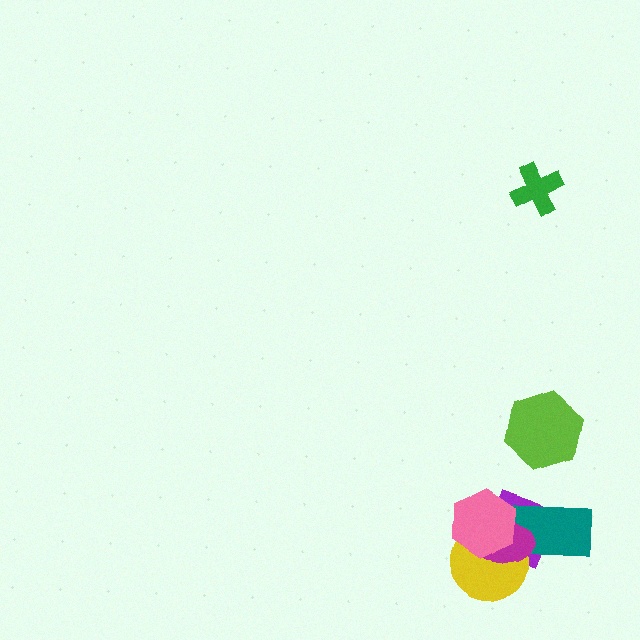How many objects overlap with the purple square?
4 objects overlap with the purple square.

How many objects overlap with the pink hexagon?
3 objects overlap with the pink hexagon.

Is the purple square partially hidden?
Yes, it is partially covered by another shape.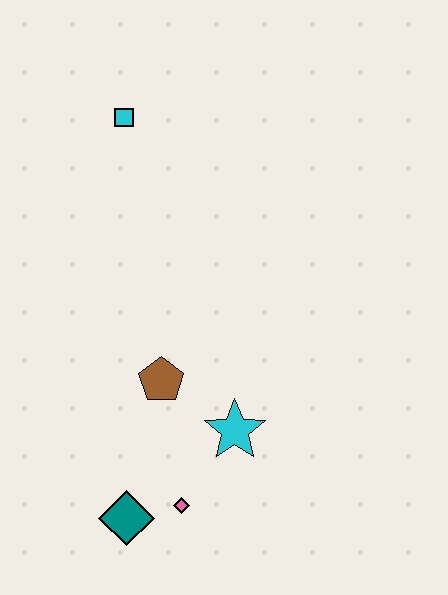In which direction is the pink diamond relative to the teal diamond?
The pink diamond is to the right of the teal diamond.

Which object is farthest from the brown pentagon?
The cyan square is farthest from the brown pentagon.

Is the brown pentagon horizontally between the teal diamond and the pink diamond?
Yes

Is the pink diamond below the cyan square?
Yes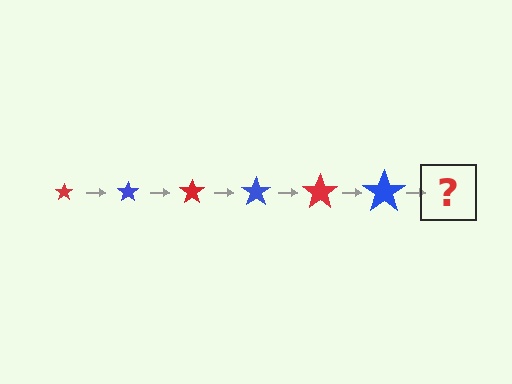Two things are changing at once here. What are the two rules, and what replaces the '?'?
The two rules are that the star grows larger each step and the color cycles through red and blue. The '?' should be a red star, larger than the previous one.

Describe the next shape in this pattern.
It should be a red star, larger than the previous one.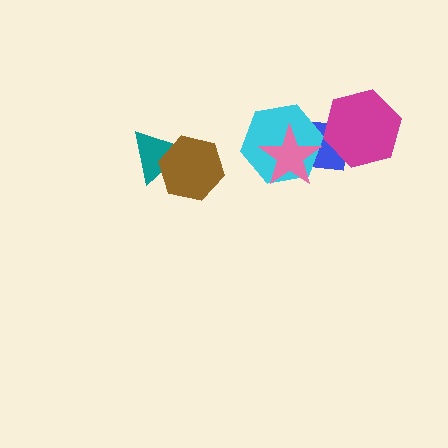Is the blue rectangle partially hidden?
Yes, it is partially covered by another shape.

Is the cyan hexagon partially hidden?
Yes, it is partially covered by another shape.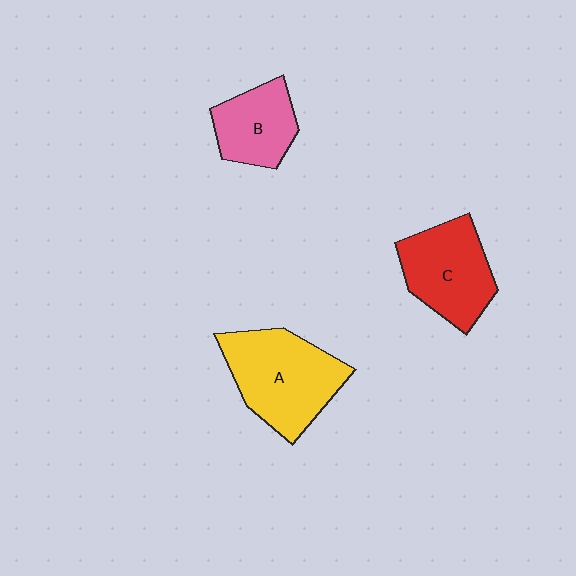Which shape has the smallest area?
Shape B (pink).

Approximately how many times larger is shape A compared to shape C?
Approximately 1.2 times.